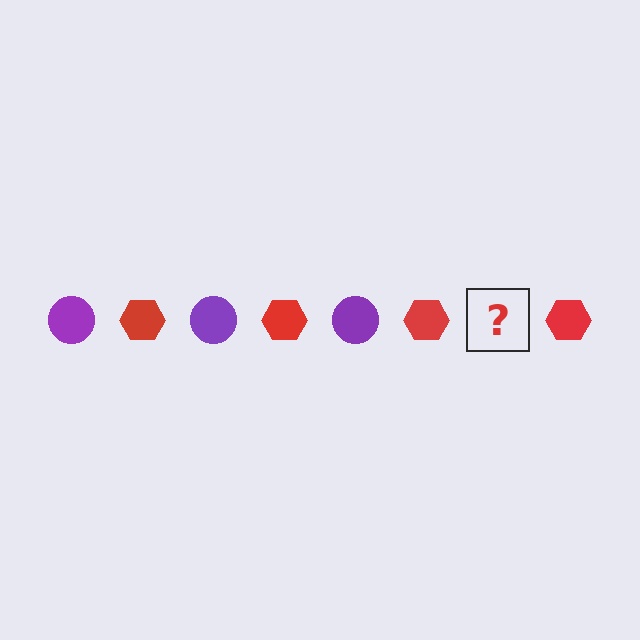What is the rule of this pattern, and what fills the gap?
The rule is that the pattern alternates between purple circle and red hexagon. The gap should be filled with a purple circle.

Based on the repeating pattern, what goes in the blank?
The blank should be a purple circle.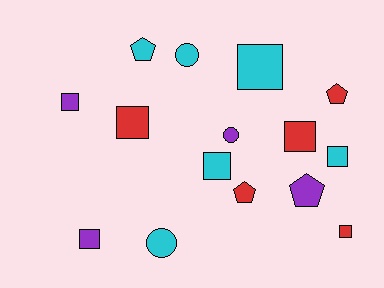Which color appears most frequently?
Cyan, with 6 objects.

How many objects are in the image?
There are 15 objects.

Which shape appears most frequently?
Square, with 8 objects.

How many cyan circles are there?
There are 2 cyan circles.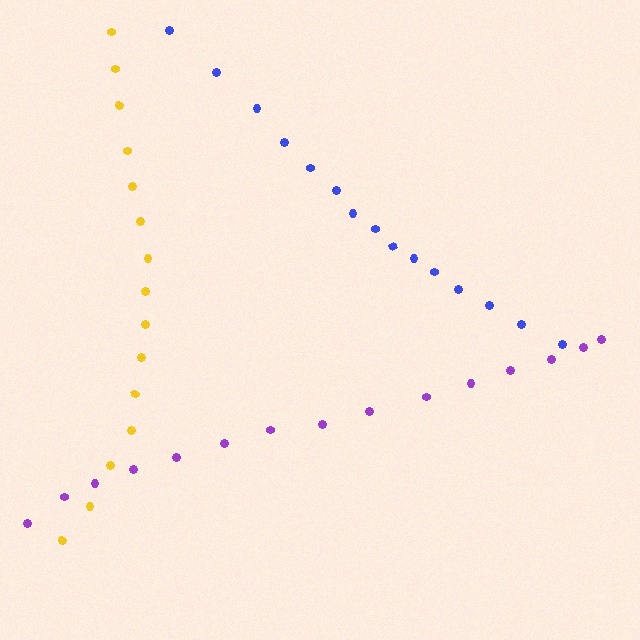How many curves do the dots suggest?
There are 3 distinct paths.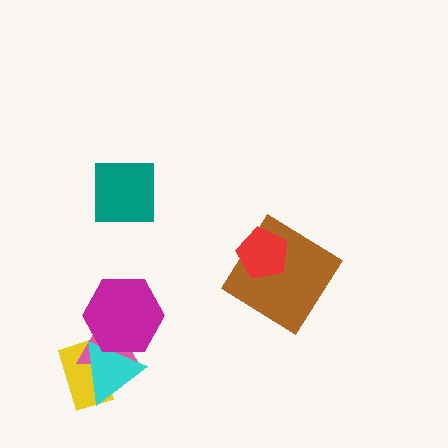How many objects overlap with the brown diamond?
1 object overlaps with the brown diamond.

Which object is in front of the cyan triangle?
The magenta hexagon is in front of the cyan triangle.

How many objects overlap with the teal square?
0 objects overlap with the teal square.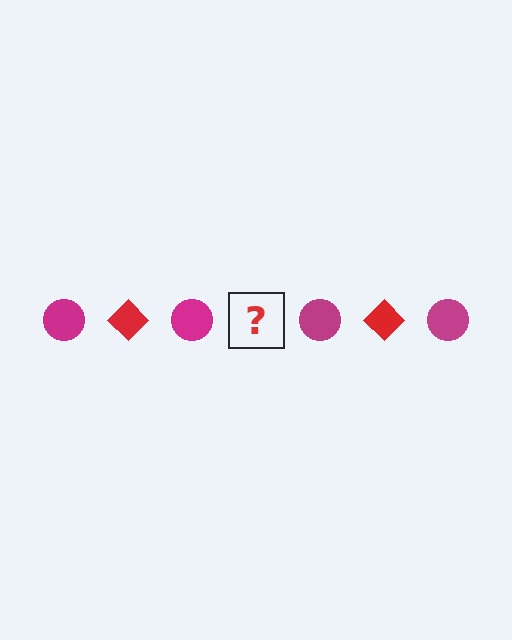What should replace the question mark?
The question mark should be replaced with a red diamond.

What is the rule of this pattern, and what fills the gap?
The rule is that the pattern alternates between magenta circle and red diamond. The gap should be filled with a red diamond.